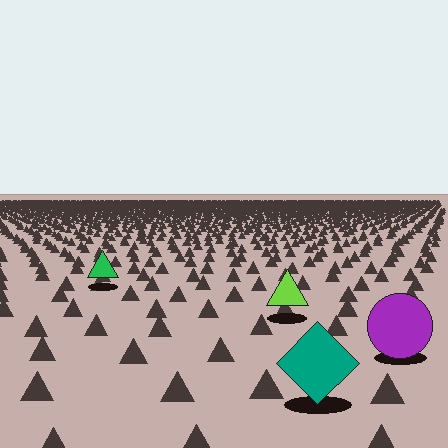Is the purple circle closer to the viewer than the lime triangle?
Yes. The purple circle is closer — you can tell from the texture gradient: the ground texture is coarser near it.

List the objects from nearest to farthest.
From nearest to farthest: the teal diamond, the purple circle, the lime triangle, the green triangle.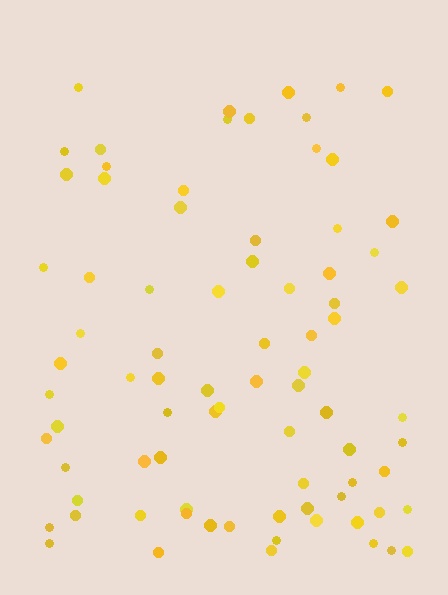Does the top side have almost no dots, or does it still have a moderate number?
Still a moderate number, just noticeably fewer than the bottom.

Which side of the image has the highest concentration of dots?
The bottom.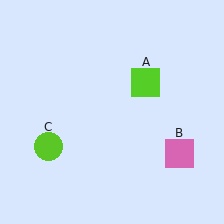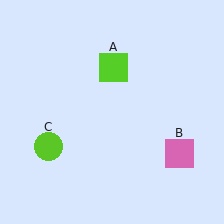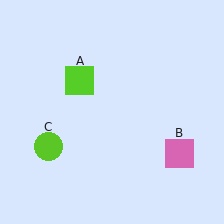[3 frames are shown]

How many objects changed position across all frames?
1 object changed position: lime square (object A).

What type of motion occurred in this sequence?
The lime square (object A) rotated counterclockwise around the center of the scene.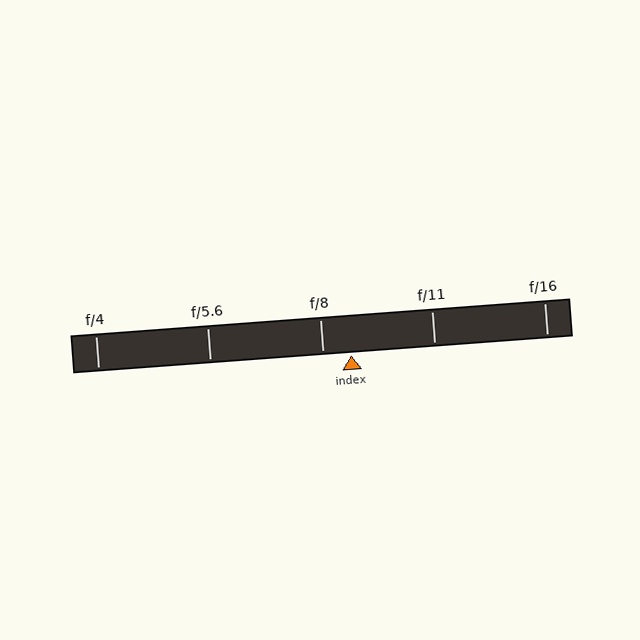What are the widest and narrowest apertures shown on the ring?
The widest aperture shown is f/4 and the narrowest is f/16.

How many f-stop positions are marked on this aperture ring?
There are 5 f-stop positions marked.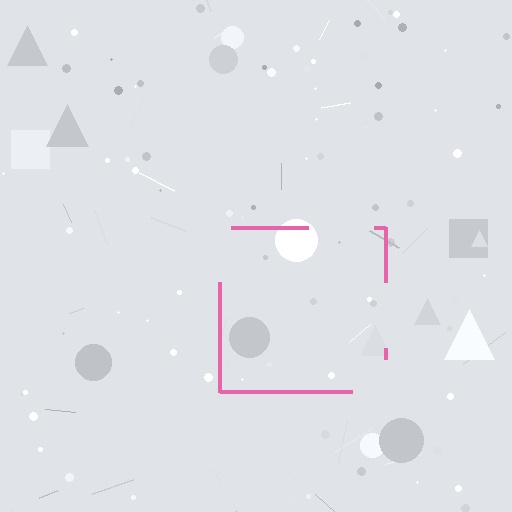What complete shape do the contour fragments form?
The contour fragments form a square.